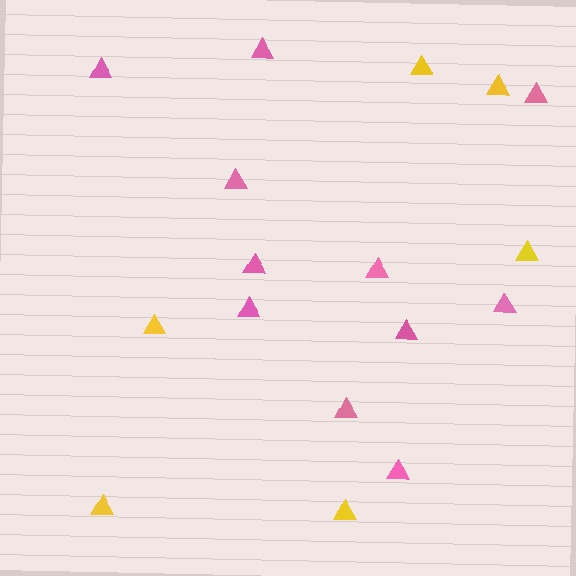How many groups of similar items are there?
There are 2 groups: one group of yellow triangles (6) and one group of pink triangles (11).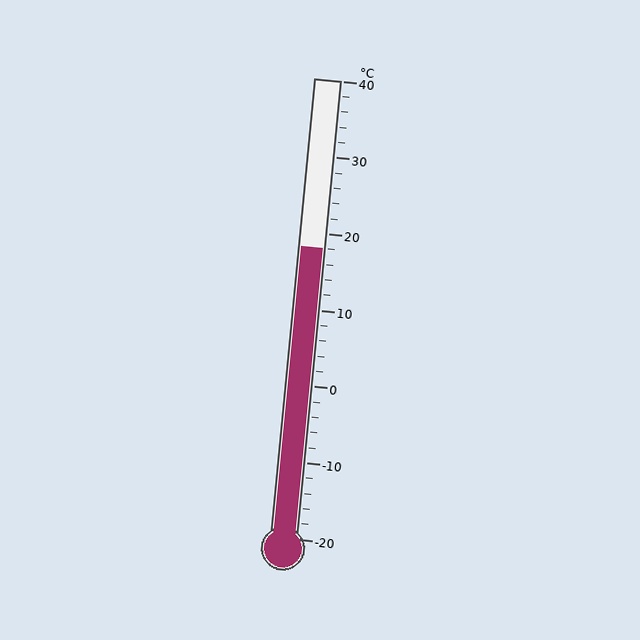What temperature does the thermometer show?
The thermometer shows approximately 18°C.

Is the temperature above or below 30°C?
The temperature is below 30°C.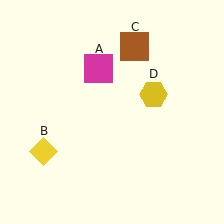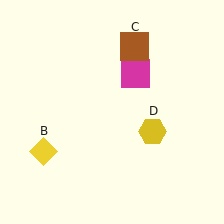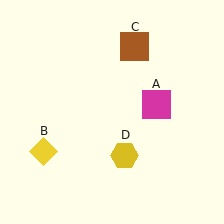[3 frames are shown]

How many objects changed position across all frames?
2 objects changed position: magenta square (object A), yellow hexagon (object D).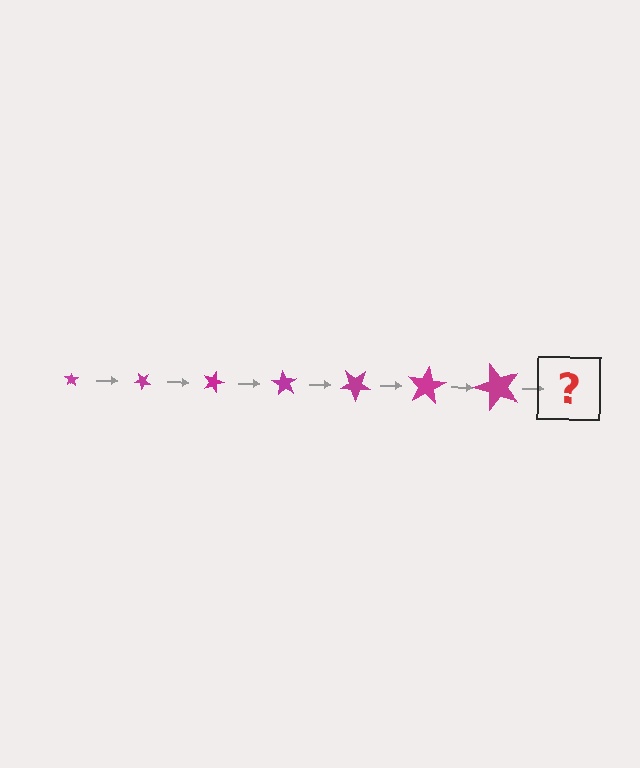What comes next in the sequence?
The next element should be a star, larger than the previous one and rotated 315 degrees from the start.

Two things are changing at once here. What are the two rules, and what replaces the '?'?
The two rules are that the star grows larger each step and it rotates 45 degrees each step. The '?' should be a star, larger than the previous one and rotated 315 degrees from the start.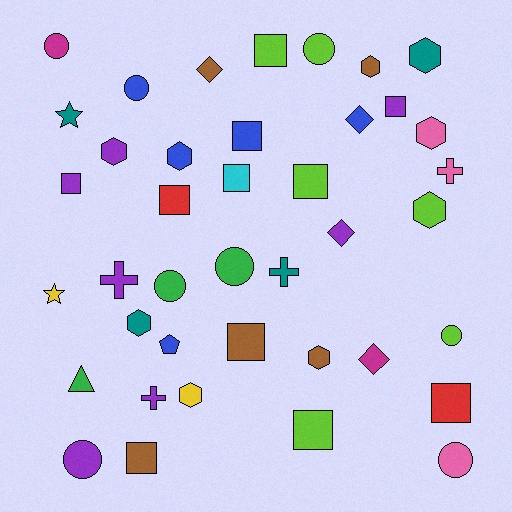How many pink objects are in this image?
There are 3 pink objects.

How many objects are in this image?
There are 40 objects.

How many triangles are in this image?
There is 1 triangle.